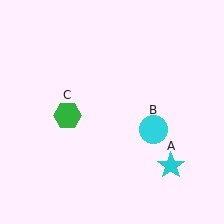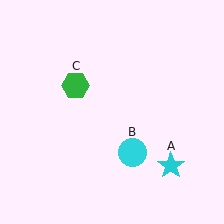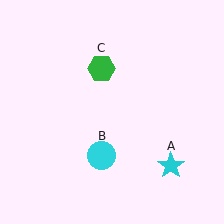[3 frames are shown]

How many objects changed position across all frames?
2 objects changed position: cyan circle (object B), green hexagon (object C).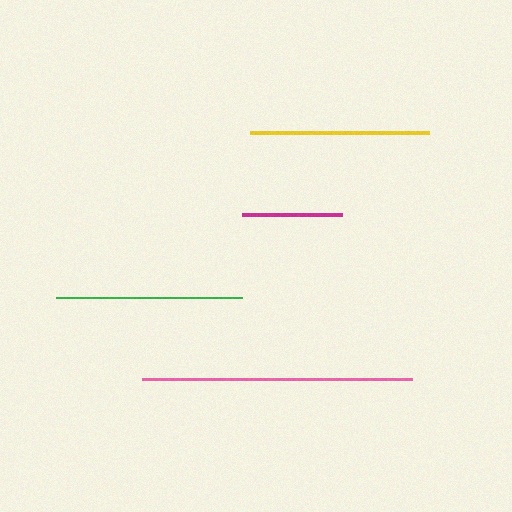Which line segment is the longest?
The pink line is the longest at approximately 270 pixels.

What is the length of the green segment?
The green segment is approximately 185 pixels long.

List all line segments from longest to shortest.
From longest to shortest: pink, green, yellow, magenta.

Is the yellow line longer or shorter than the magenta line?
The yellow line is longer than the magenta line.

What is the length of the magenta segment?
The magenta segment is approximately 100 pixels long.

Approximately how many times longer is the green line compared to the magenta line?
The green line is approximately 1.9 times the length of the magenta line.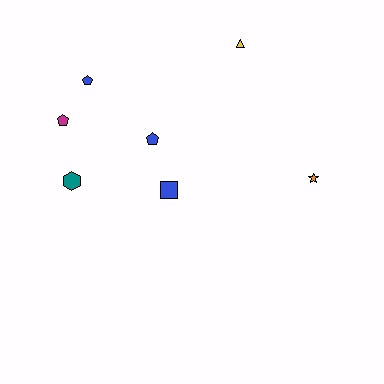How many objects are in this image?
There are 7 objects.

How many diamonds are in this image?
There are no diamonds.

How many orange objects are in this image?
There is 1 orange object.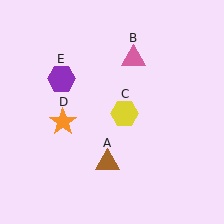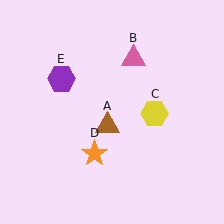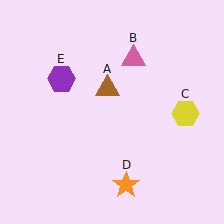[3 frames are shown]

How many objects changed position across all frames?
3 objects changed position: brown triangle (object A), yellow hexagon (object C), orange star (object D).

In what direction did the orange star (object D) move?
The orange star (object D) moved down and to the right.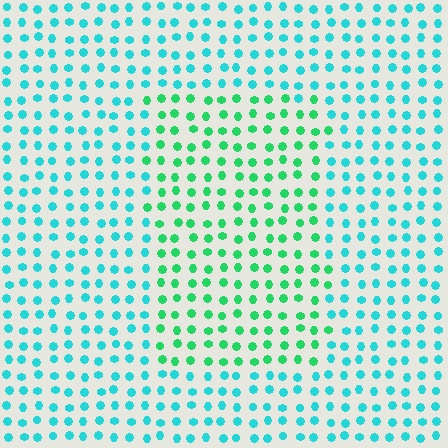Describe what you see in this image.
The image is filled with small cyan elements in a uniform arrangement. A rectangle-shaped region is visible where the elements are tinted to a slightly different hue, forming a subtle color boundary.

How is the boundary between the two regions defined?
The boundary is defined purely by a slight shift in hue (about 38 degrees). Spacing, size, and orientation are identical on both sides.